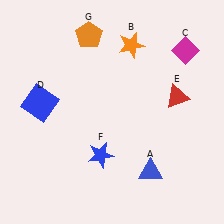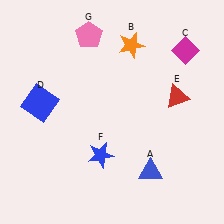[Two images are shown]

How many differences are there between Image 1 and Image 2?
There is 1 difference between the two images.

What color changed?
The pentagon (G) changed from orange in Image 1 to pink in Image 2.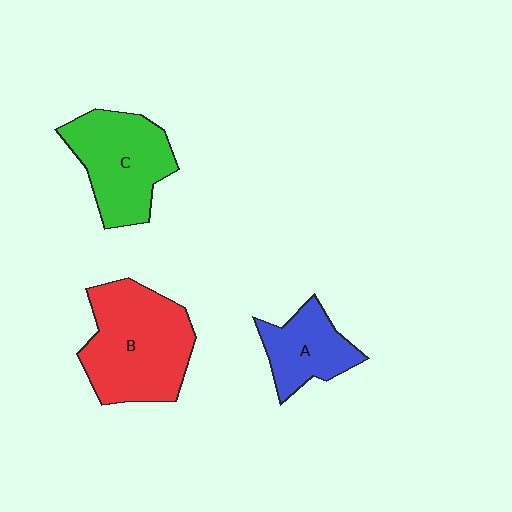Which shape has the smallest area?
Shape A (blue).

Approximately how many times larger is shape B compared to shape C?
Approximately 1.3 times.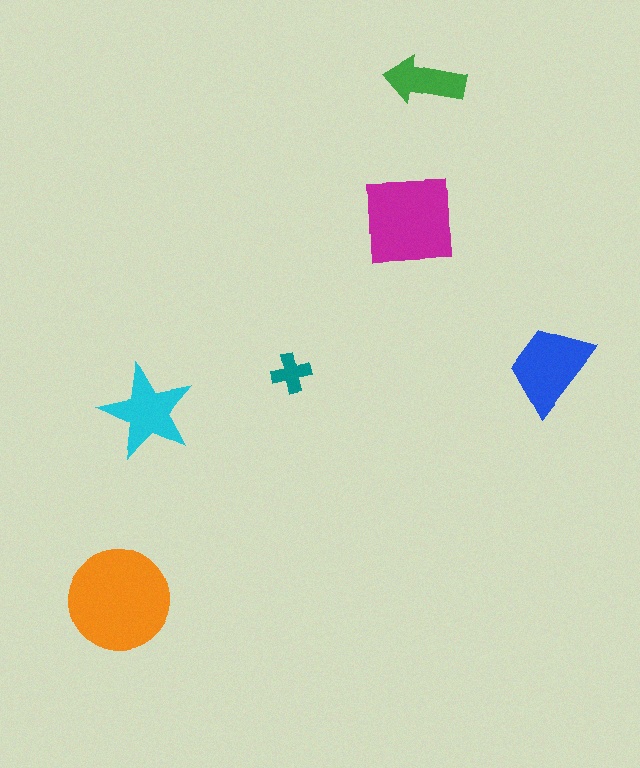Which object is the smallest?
The teal cross.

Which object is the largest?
The orange circle.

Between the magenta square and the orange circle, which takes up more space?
The orange circle.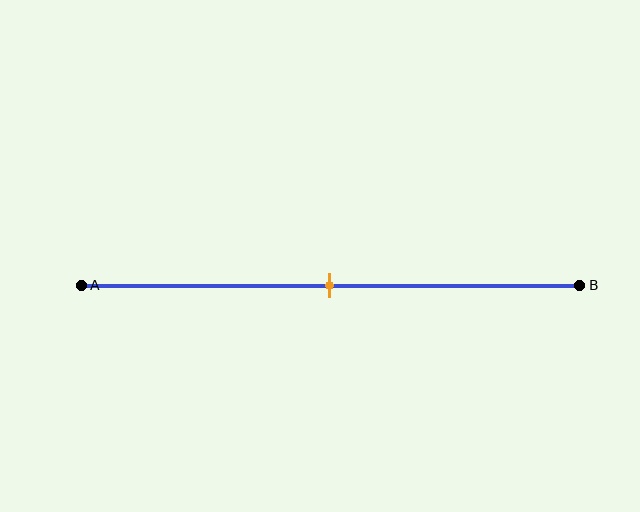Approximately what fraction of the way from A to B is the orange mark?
The orange mark is approximately 50% of the way from A to B.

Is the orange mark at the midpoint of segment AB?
Yes, the mark is approximately at the midpoint.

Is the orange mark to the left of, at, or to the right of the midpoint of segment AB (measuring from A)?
The orange mark is approximately at the midpoint of segment AB.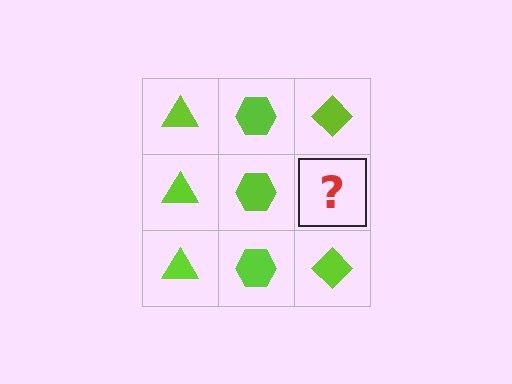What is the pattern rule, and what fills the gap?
The rule is that each column has a consistent shape. The gap should be filled with a lime diamond.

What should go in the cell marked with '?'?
The missing cell should contain a lime diamond.